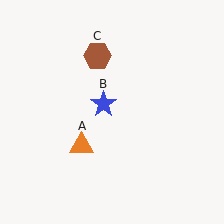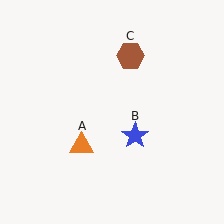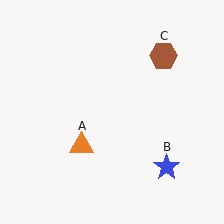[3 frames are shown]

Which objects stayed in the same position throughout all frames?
Orange triangle (object A) remained stationary.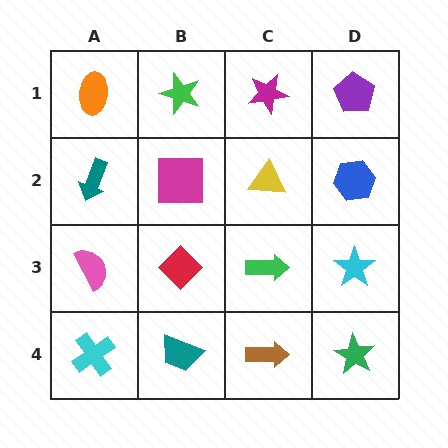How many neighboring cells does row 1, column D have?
2.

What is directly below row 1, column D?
A blue hexagon.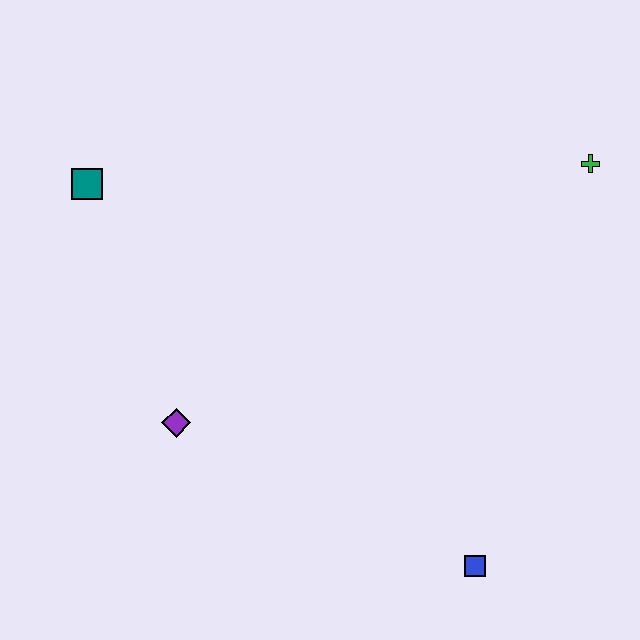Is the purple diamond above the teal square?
No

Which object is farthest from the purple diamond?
The green cross is farthest from the purple diamond.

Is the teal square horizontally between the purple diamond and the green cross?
No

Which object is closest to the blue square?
The purple diamond is closest to the blue square.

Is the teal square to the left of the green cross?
Yes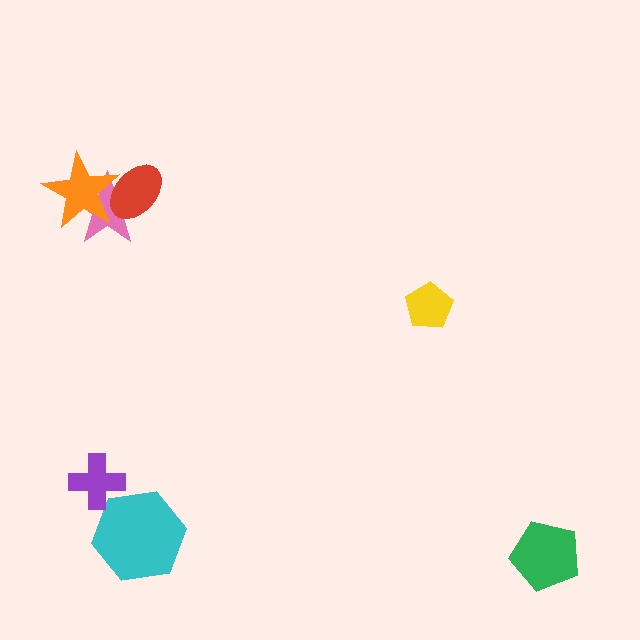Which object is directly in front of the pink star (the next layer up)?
The red ellipse is directly in front of the pink star.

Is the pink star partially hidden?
Yes, it is partially covered by another shape.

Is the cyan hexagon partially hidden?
No, no other shape covers it.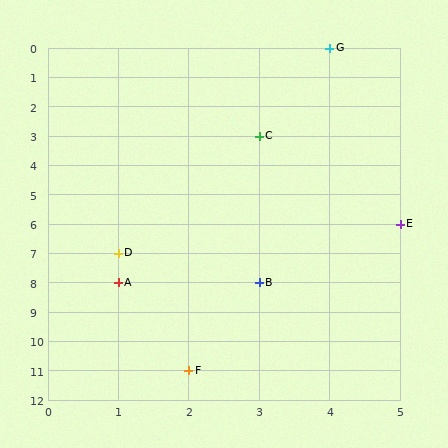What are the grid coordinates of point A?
Point A is at grid coordinates (1, 8).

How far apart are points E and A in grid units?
Points E and A are 4 columns and 2 rows apart (about 4.5 grid units diagonally).